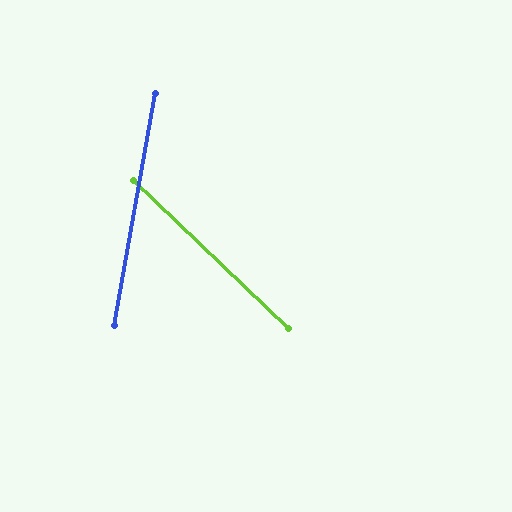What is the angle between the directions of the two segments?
Approximately 56 degrees.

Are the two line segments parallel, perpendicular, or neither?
Neither parallel nor perpendicular — they differ by about 56°.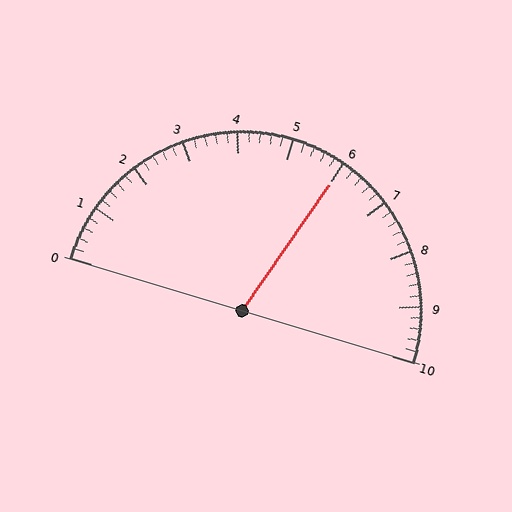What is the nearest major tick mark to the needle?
The nearest major tick mark is 6.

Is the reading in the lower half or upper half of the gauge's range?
The reading is in the upper half of the range (0 to 10).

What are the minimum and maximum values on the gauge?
The gauge ranges from 0 to 10.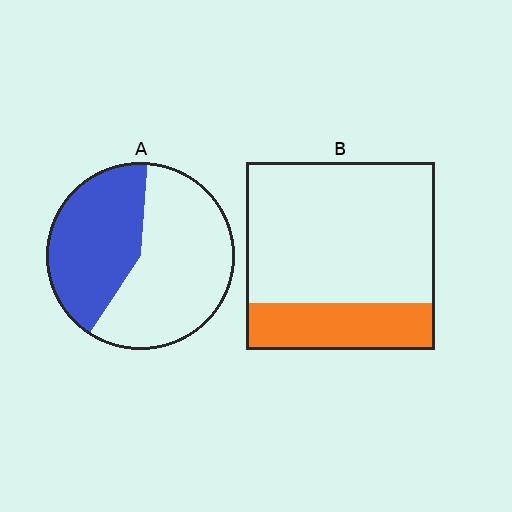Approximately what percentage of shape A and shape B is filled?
A is approximately 40% and B is approximately 25%.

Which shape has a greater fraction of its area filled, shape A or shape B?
Shape A.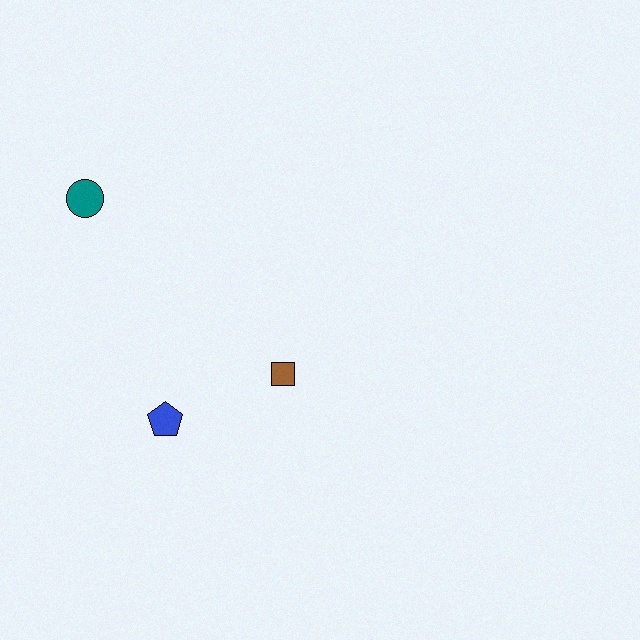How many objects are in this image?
There are 3 objects.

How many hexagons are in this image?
There are no hexagons.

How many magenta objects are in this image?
There are no magenta objects.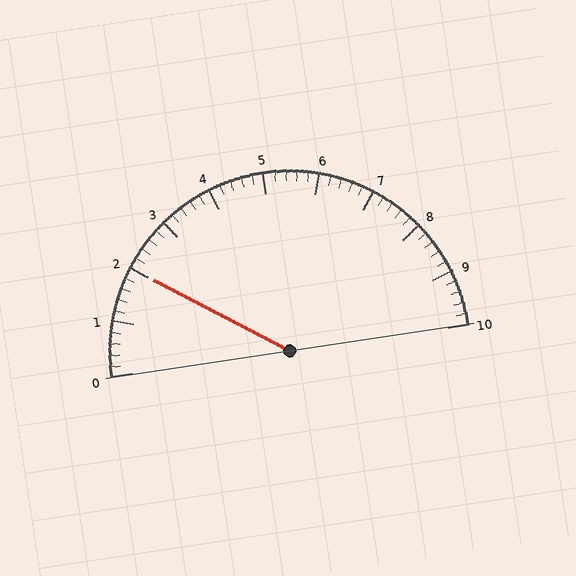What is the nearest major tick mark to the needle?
The nearest major tick mark is 2.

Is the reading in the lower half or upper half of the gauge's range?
The reading is in the lower half of the range (0 to 10).